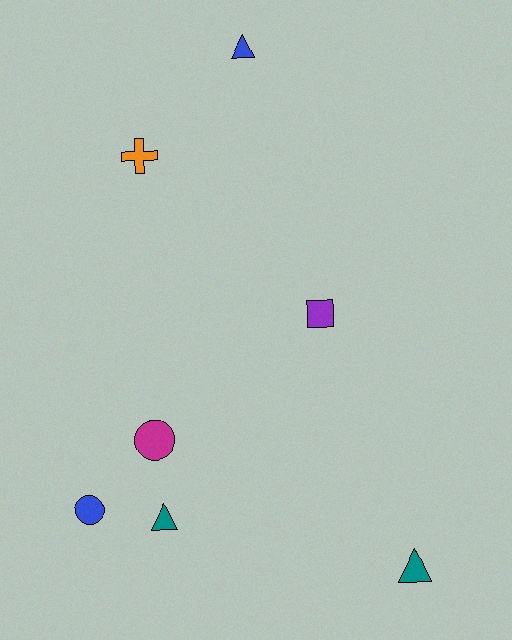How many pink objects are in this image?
There are no pink objects.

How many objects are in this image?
There are 7 objects.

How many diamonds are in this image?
There are no diamonds.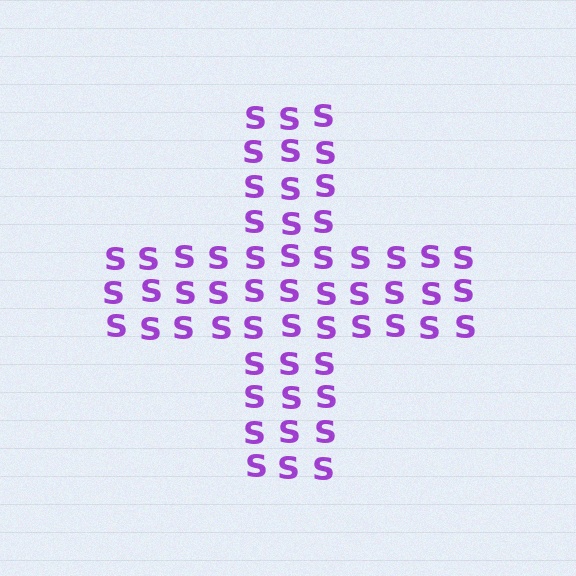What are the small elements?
The small elements are letter S's.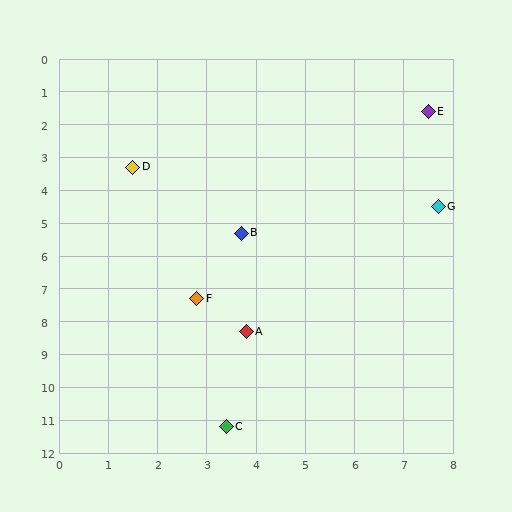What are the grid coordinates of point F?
Point F is at approximately (2.8, 7.3).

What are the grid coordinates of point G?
Point G is at approximately (7.7, 4.5).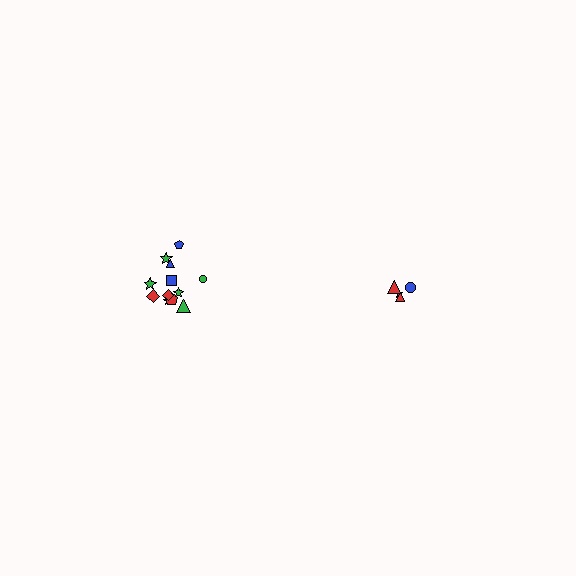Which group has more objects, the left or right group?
The left group.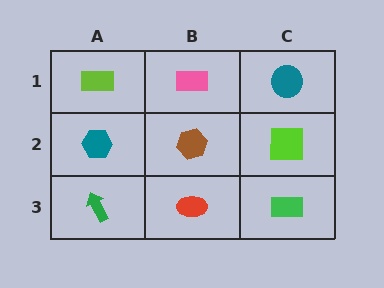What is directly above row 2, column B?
A pink rectangle.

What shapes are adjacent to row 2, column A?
A lime rectangle (row 1, column A), a green arrow (row 3, column A), a brown hexagon (row 2, column B).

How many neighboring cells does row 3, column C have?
2.